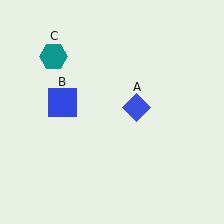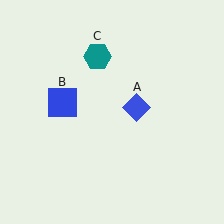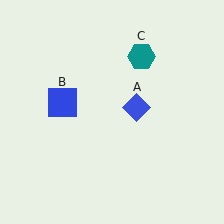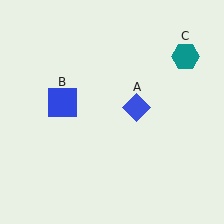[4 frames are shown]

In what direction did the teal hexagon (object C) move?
The teal hexagon (object C) moved right.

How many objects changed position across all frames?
1 object changed position: teal hexagon (object C).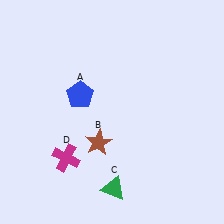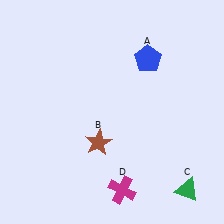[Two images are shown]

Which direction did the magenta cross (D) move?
The magenta cross (D) moved right.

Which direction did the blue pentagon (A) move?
The blue pentagon (A) moved right.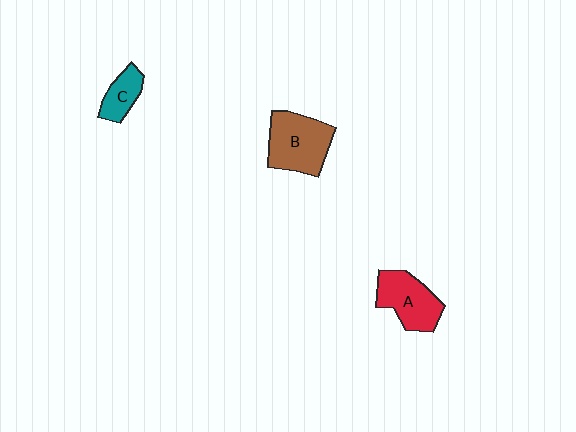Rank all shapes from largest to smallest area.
From largest to smallest: B (brown), A (red), C (teal).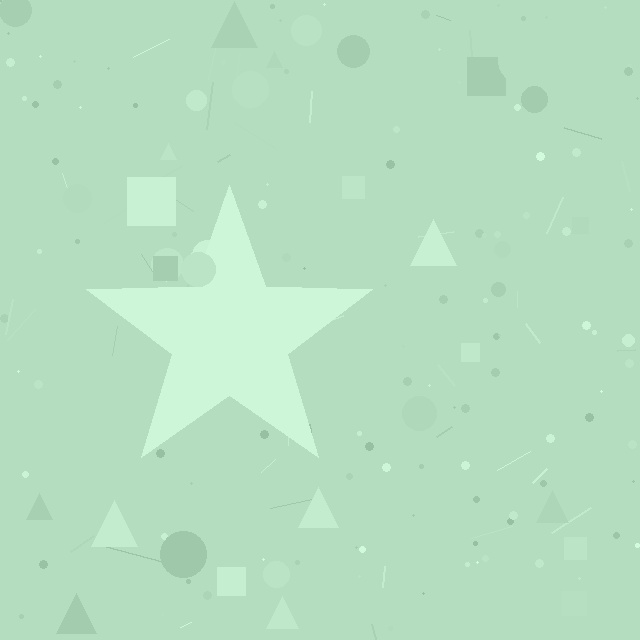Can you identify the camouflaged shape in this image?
The camouflaged shape is a star.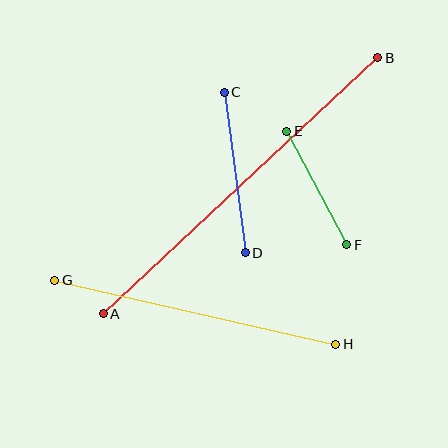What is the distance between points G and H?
The distance is approximately 288 pixels.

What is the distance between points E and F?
The distance is approximately 129 pixels.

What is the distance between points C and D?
The distance is approximately 162 pixels.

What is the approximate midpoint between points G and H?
The midpoint is at approximately (195, 312) pixels.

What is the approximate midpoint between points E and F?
The midpoint is at approximately (317, 188) pixels.